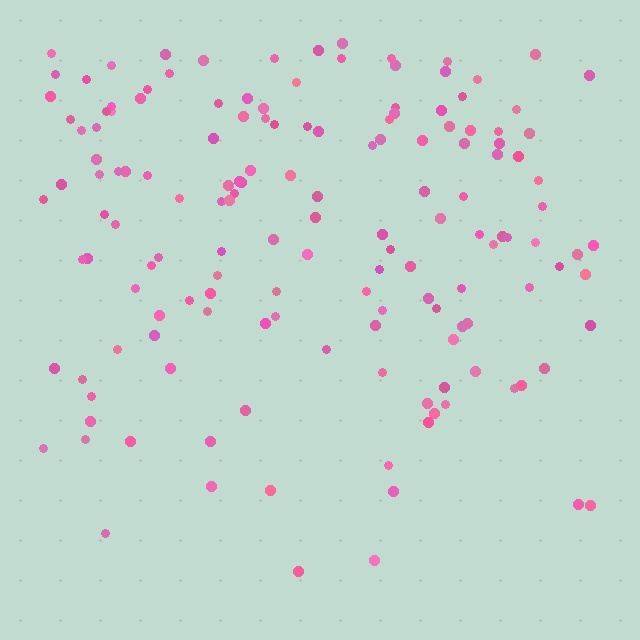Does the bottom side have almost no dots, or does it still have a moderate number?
Still a moderate number, just noticeably fewer than the top.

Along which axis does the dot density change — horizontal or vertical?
Vertical.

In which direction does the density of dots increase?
From bottom to top, with the top side densest.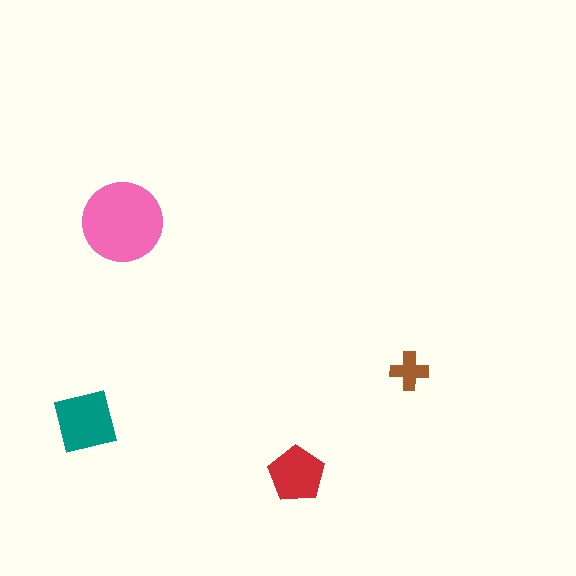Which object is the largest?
The pink circle.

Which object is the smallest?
The brown cross.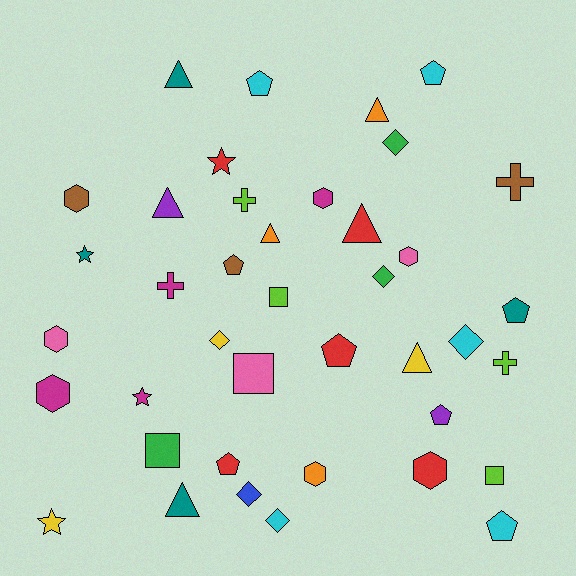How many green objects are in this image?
There are 3 green objects.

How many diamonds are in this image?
There are 6 diamonds.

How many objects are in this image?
There are 40 objects.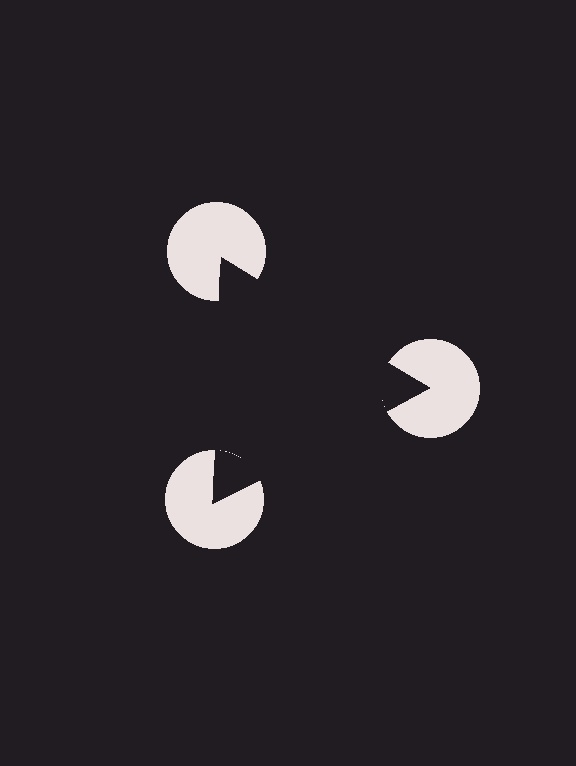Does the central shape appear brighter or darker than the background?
It typically appears slightly darker than the background, even though no actual brightness change is drawn.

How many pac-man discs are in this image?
There are 3 — one at each vertex of the illusory triangle.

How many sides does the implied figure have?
3 sides.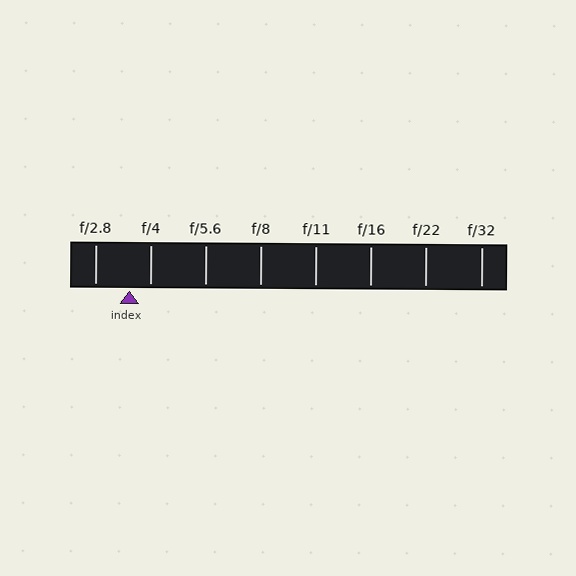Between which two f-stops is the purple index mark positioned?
The index mark is between f/2.8 and f/4.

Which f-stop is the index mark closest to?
The index mark is closest to f/4.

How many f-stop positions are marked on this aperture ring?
There are 8 f-stop positions marked.